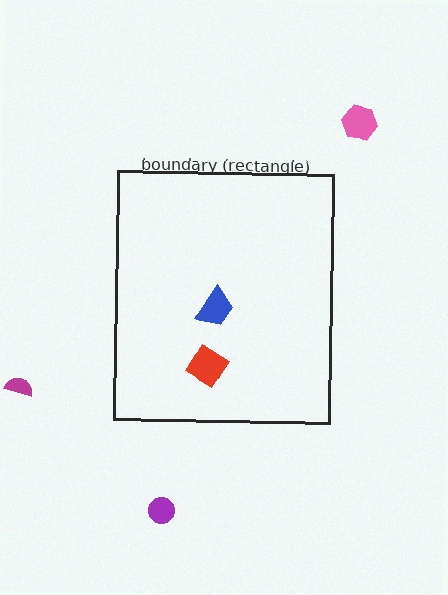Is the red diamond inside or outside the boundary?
Inside.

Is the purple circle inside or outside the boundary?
Outside.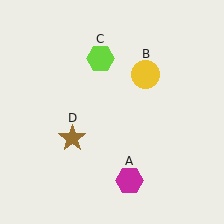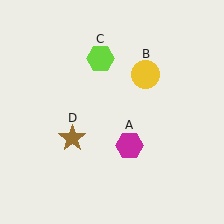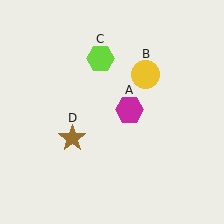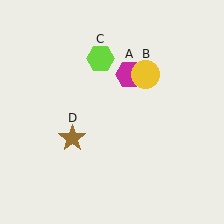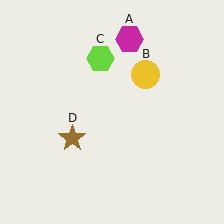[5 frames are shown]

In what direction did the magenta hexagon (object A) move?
The magenta hexagon (object A) moved up.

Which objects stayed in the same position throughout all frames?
Yellow circle (object B) and lime hexagon (object C) and brown star (object D) remained stationary.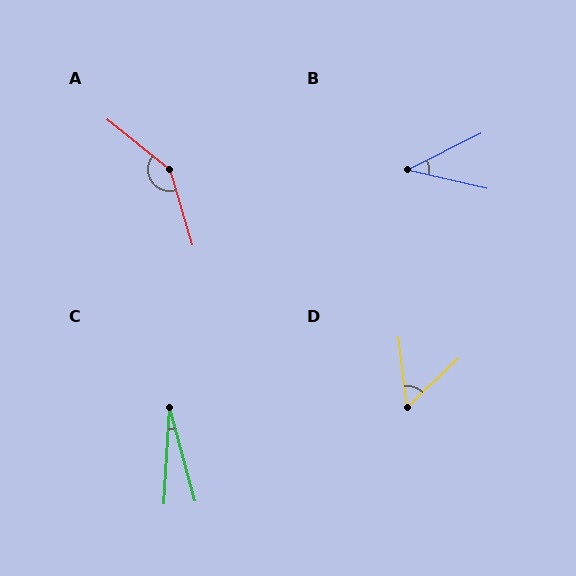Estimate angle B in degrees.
Approximately 40 degrees.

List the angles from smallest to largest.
C (18°), B (40°), D (53°), A (145°).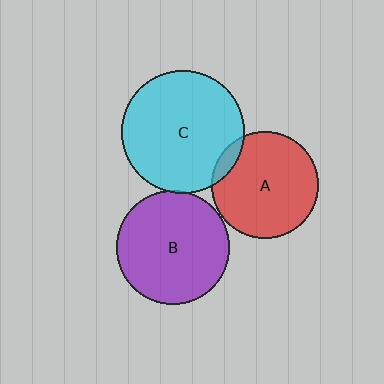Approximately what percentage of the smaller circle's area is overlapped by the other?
Approximately 5%.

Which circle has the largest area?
Circle C (cyan).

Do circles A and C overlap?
Yes.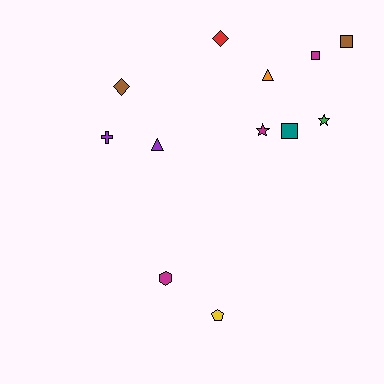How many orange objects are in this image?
There is 1 orange object.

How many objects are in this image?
There are 12 objects.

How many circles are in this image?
There are no circles.